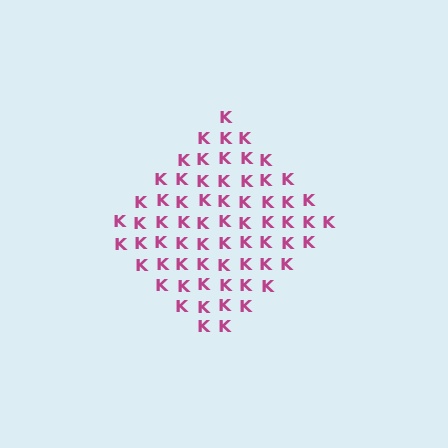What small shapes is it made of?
It is made of small letter K's.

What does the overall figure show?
The overall figure shows a diamond.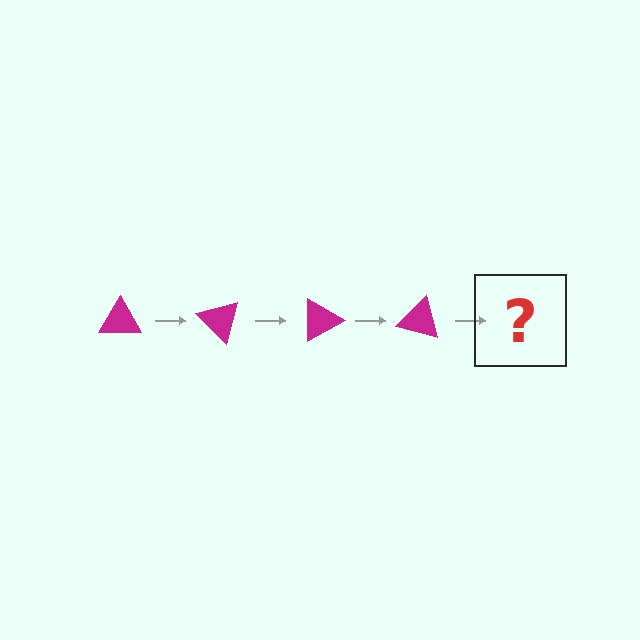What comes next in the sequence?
The next element should be a magenta triangle rotated 180 degrees.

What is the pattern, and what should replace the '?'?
The pattern is that the triangle rotates 45 degrees each step. The '?' should be a magenta triangle rotated 180 degrees.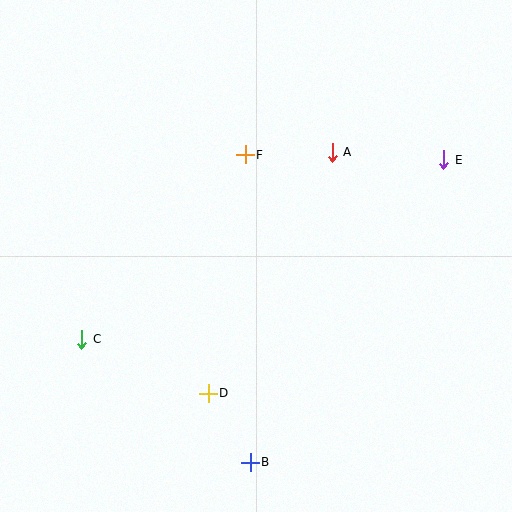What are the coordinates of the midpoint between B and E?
The midpoint between B and E is at (347, 311).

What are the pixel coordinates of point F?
Point F is at (245, 155).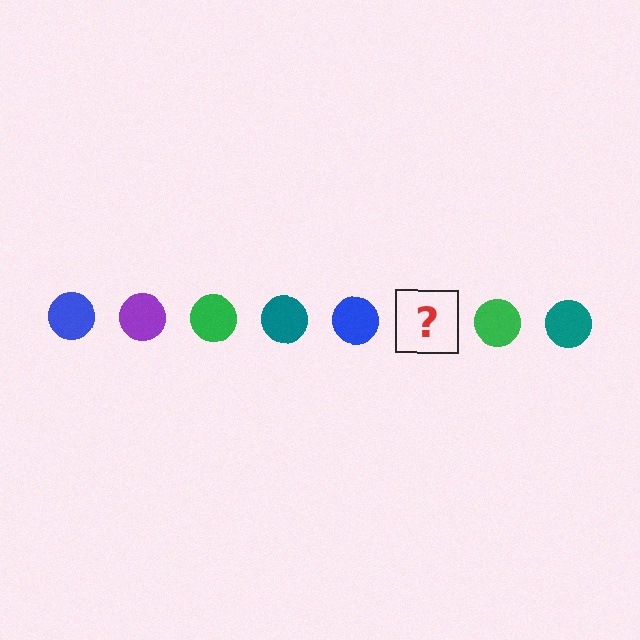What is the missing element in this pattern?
The missing element is a purple circle.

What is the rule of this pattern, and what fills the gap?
The rule is that the pattern cycles through blue, purple, green, teal circles. The gap should be filled with a purple circle.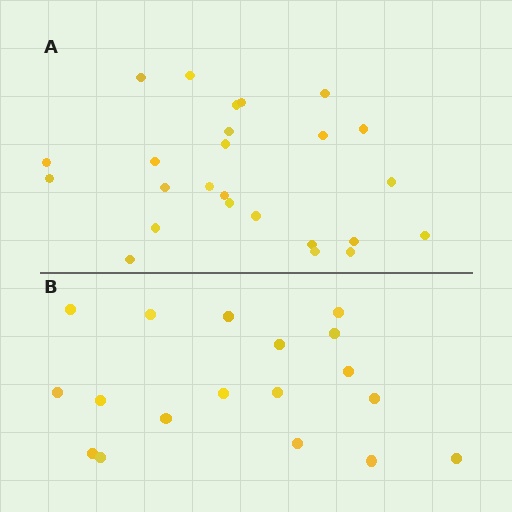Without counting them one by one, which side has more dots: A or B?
Region A (the top region) has more dots.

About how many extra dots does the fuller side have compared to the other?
Region A has roughly 8 or so more dots than region B.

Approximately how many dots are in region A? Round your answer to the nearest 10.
About 20 dots. (The exact count is 25, which rounds to 20.)